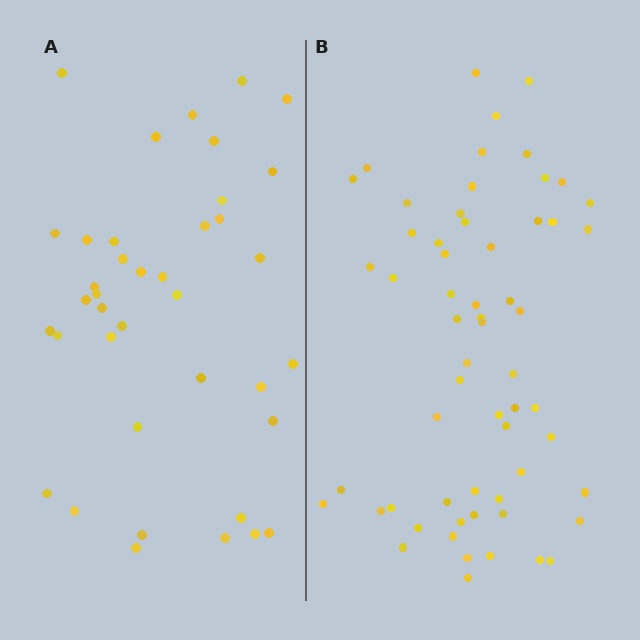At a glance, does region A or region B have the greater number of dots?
Region B (the right region) has more dots.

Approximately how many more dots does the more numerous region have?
Region B has approximately 20 more dots than region A.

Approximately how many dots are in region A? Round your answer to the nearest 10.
About 40 dots. (The exact count is 39, which rounds to 40.)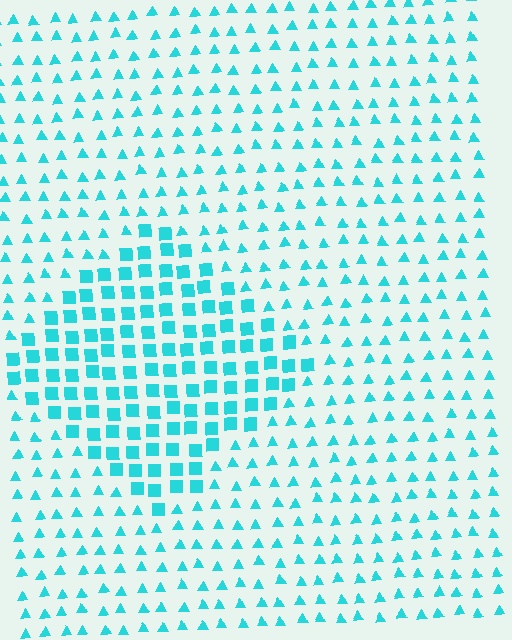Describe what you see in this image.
The image is filled with small cyan elements arranged in a uniform grid. A diamond-shaped region contains squares, while the surrounding area contains triangles. The boundary is defined purely by the change in element shape.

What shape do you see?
I see a diamond.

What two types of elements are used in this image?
The image uses squares inside the diamond region and triangles outside it.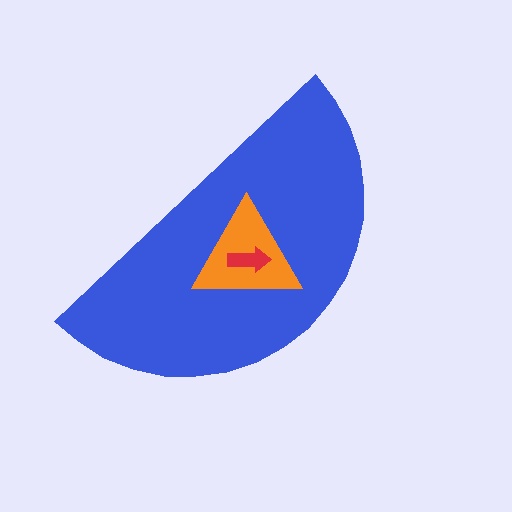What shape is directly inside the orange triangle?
The red arrow.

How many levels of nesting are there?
3.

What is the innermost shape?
The red arrow.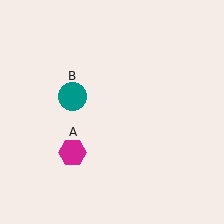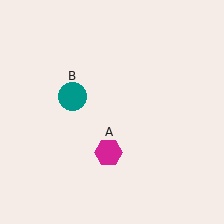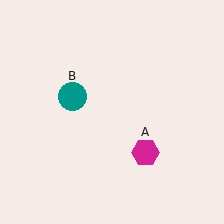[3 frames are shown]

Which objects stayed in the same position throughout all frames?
Teal circle (object B) remained stationary.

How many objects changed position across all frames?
1 object changed position: magenta hexagon (object A).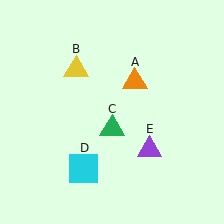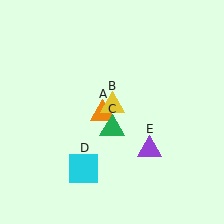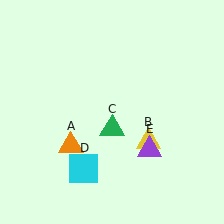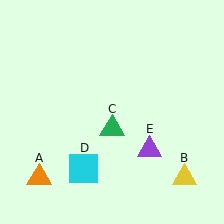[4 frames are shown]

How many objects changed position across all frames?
2 objects changed position: orange triangle (object A), yellow triangle (object B).